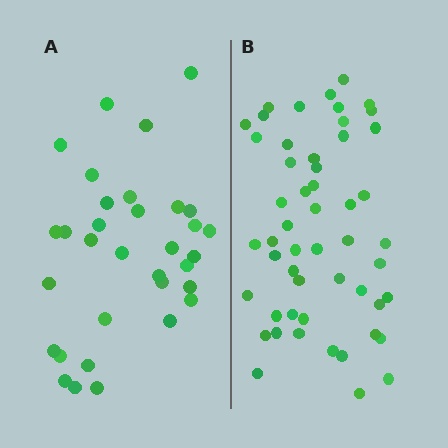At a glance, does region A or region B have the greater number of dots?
Region B (the right region) has more dots.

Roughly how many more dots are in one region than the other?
Region B has approximately 20 more dots than region A.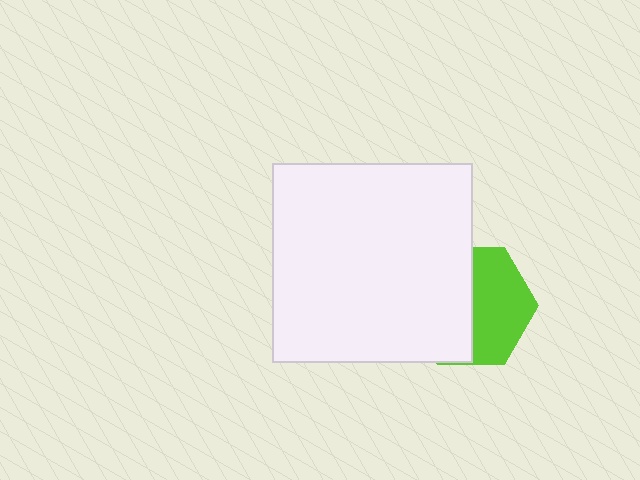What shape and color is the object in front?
The object in front is a white square.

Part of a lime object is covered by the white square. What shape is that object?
It is a hexagon.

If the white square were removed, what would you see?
You would see the complete lime hexagon.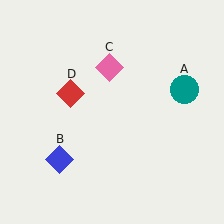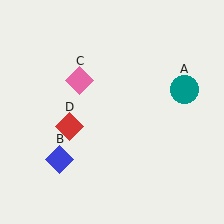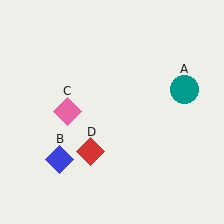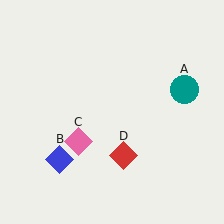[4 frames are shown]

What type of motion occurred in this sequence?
The pink diamond (object C), red diamond (object D) rotated counterclockwise around the center of the scene.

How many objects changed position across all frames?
2 objects changed position: pink diamond (object C), red diamond (object D).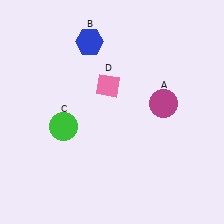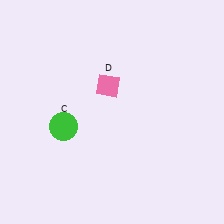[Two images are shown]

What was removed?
The blue hexagon (B), the magenta circle (A) were removed in Image 2.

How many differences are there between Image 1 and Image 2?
There are 2 differences between the two images.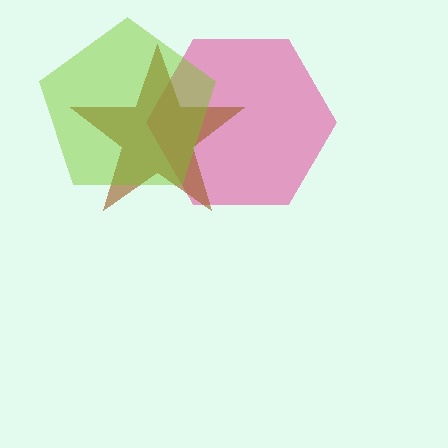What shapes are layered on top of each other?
The layered shapes are: a pink hexagon, a brown star, a lime pentagon.